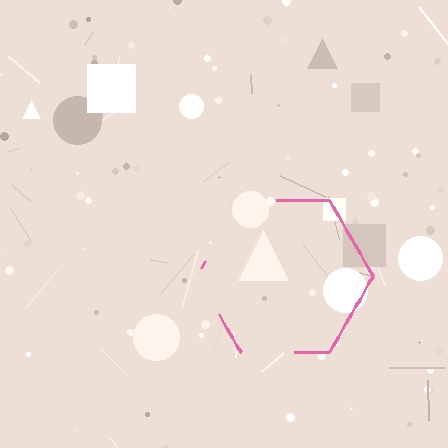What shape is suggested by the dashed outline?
The dashed outline suggests a hexagon.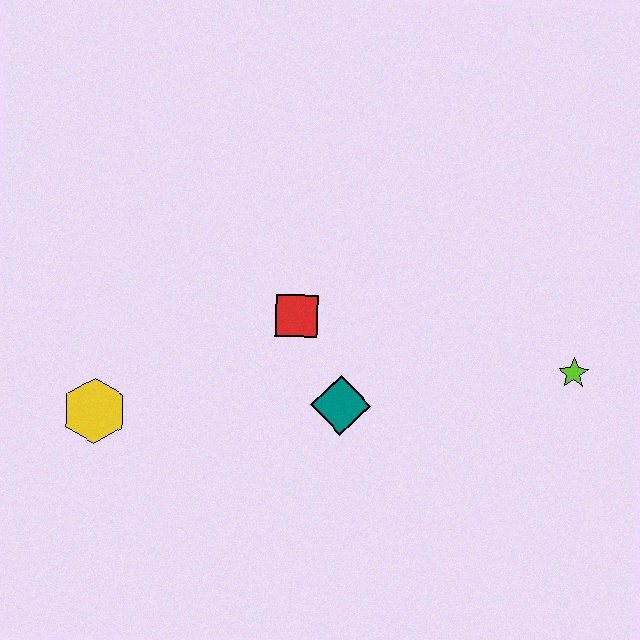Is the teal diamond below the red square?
Yes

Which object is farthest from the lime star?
The yellow hexagon is farthest from the lime star.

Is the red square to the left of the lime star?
Yes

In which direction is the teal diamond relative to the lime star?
The teal diamond is to the left of the lime star.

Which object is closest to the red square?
The teal diamond is closest to the red square.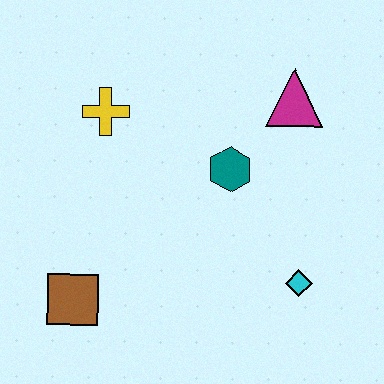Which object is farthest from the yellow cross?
The cyan diamond is farthest from the yellow cross.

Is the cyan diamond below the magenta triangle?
Yes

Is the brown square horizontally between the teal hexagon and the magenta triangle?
No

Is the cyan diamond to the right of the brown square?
Yes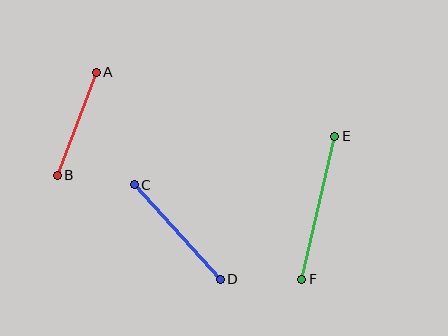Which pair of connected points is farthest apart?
Points E and F are farthest apart.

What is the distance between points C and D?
The distance is approximately 127 pixels.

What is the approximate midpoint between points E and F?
The midpoint is at approximately (318, 208) pixels.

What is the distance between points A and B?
The distance is approximately 110 pixels.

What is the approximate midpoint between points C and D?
The midpoint is at approximately (177, 232) pixels.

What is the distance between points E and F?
The distance is approximately 147 pixels.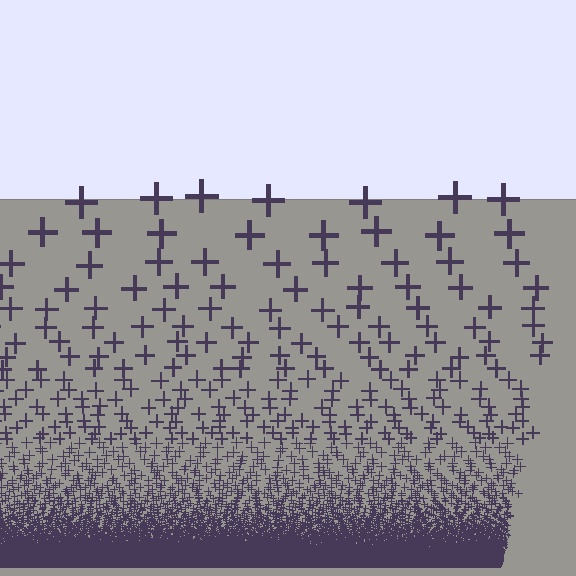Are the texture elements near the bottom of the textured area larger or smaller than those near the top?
Smaller. The gradient is inverted — elements near the bottom are smaller and denser.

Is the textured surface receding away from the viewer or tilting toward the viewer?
The surface appears to tilt toward the viewer. Texture elements get larger and sparser toward the top.